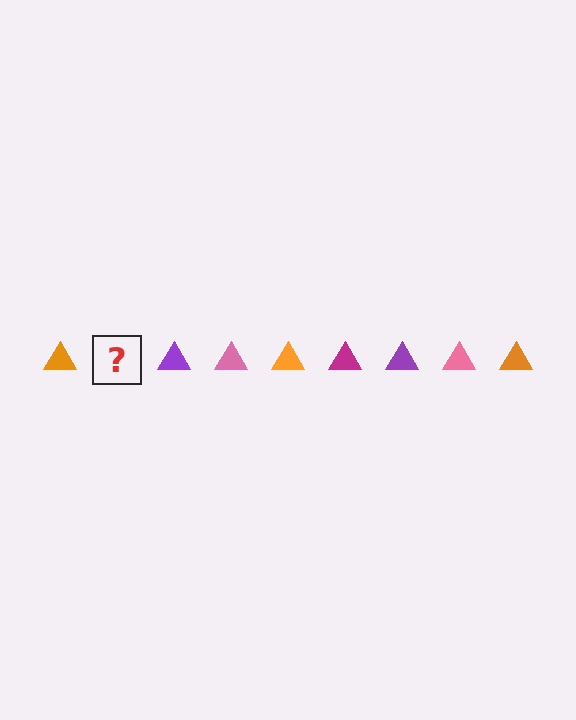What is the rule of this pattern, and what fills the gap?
The rule is that the pattern cycles through orange, magenta, purple, pink triangles. The gap should be filled with a magenta triangle.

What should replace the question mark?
The question mark should be replaced with a magenta triangle.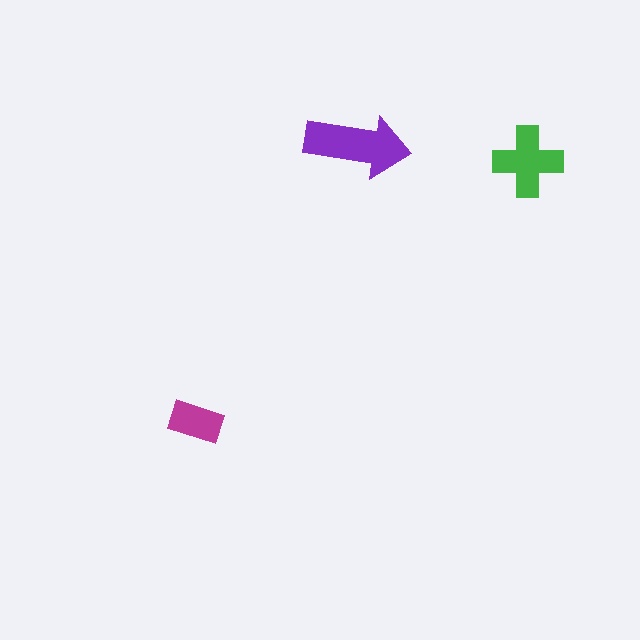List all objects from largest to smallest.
The purple arrow, the green cross, the magenta rectangle.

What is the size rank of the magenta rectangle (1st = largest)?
3rd.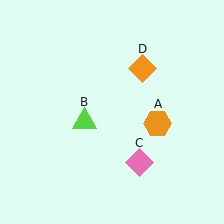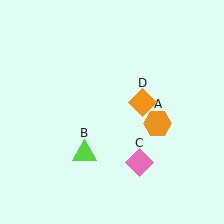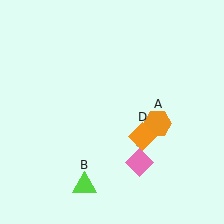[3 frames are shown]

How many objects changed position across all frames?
2 objects changed position: lime triangle (object B), orange diamond (object D).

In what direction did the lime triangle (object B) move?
The lime triangle (object B) moved down.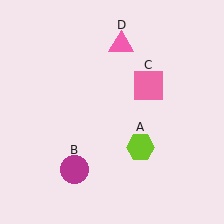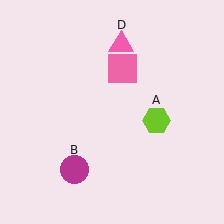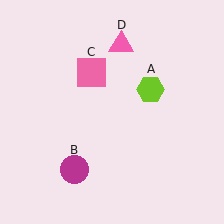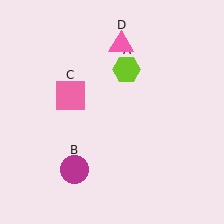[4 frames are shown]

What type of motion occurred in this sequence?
The lime hexagon (object A), pink square (object C) rotated counterclockwise around the center of the scene.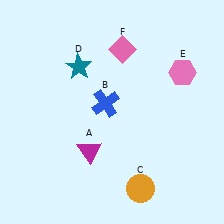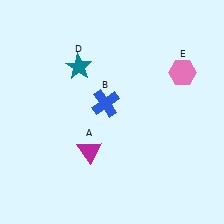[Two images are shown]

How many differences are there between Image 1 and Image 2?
There are 2 differences between the two images.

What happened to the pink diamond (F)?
The pink diamond (F) was removed in Image 2. It was in the top-right area of Image 1.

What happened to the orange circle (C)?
The orange circle (C) was removed in Image 2. It was in the bottom-right area of Image 1.